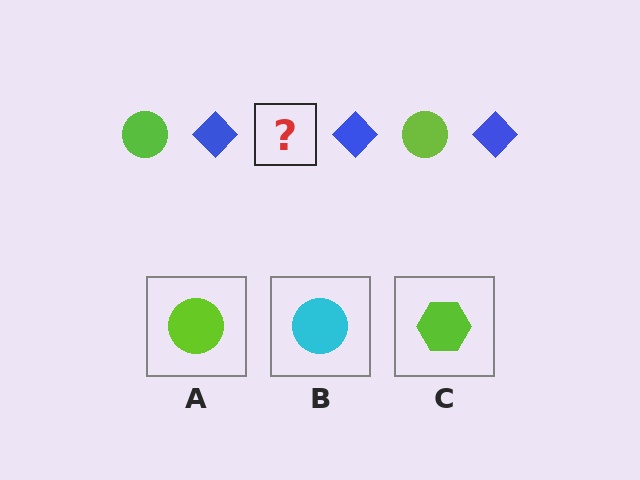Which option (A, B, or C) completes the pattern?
A.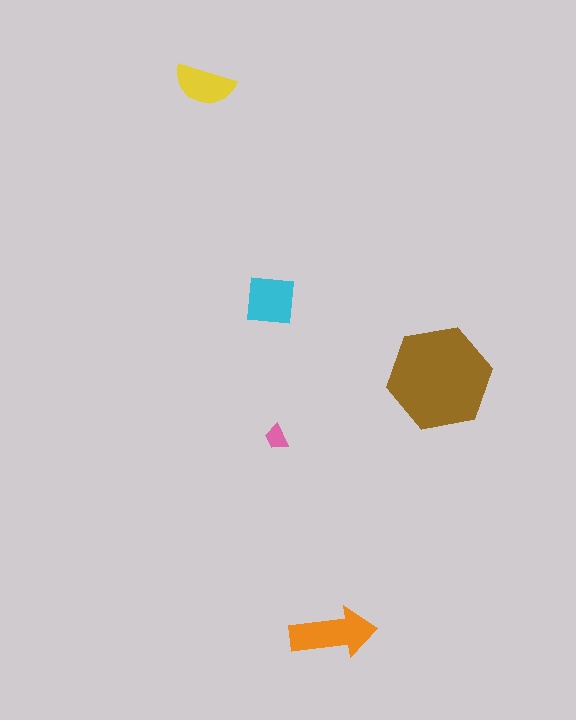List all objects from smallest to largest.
The pink trapezoid, the yellow semicircle, the cyan square, the orange arrow, the brown hexagon.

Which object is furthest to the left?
The yellow semicircle is leftmost.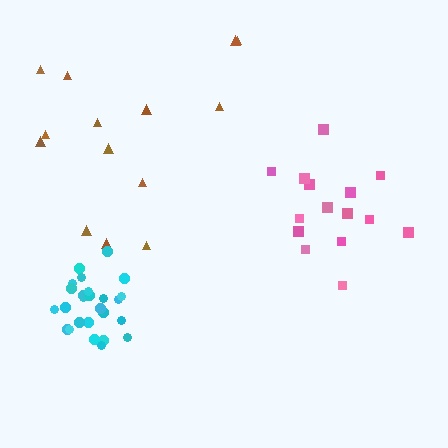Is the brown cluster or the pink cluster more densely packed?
Pink.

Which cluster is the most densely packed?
Cyan.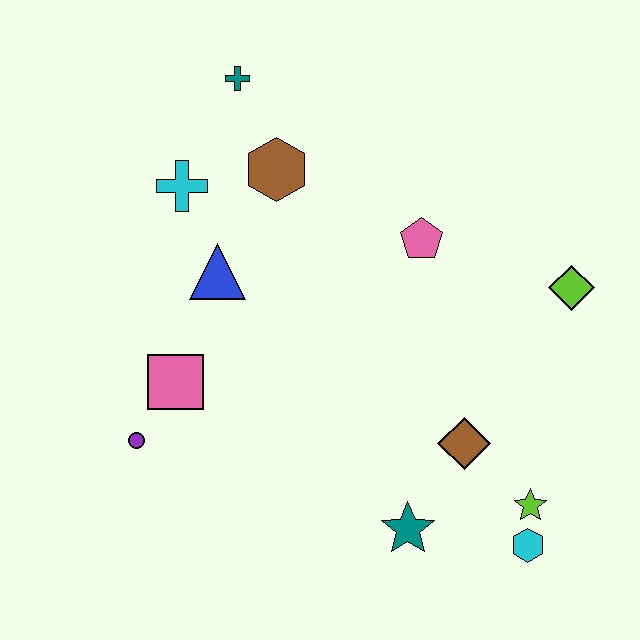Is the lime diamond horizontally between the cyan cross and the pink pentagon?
No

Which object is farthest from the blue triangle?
The cyan hexagon is farthest from the blue triangle.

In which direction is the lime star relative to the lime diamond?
The lime star is below the lime diamond.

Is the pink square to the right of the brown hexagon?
No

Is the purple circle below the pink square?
Yes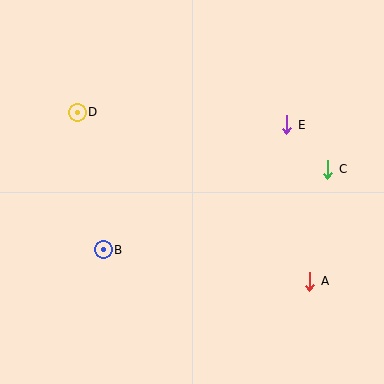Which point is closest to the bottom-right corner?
Point A is closest to the bottom-right corner.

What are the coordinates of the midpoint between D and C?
The midpoint between D and C is at (203, 141).